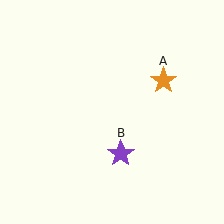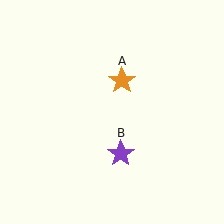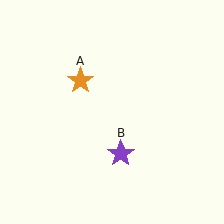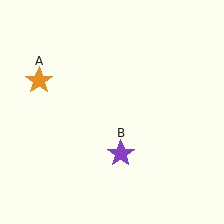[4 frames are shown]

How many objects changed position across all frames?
1 object changed position: orange star (object A).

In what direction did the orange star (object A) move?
The orange star (object A) moved left.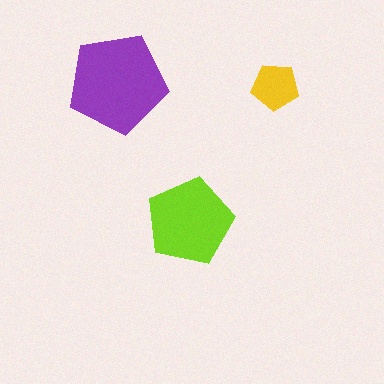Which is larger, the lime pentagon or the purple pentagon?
The purple one.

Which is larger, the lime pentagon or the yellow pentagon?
The lime one.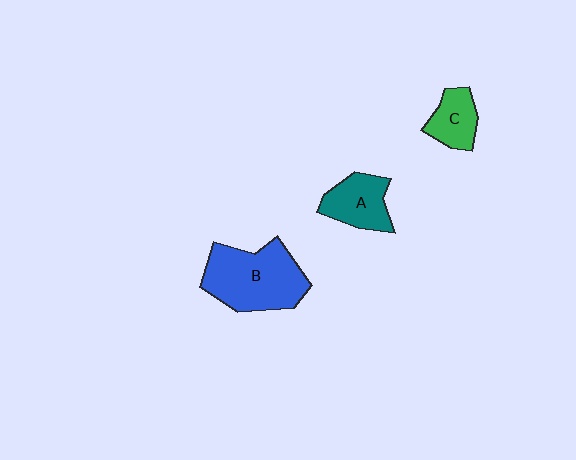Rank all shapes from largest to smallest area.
From largest to smallest: B (blue), A (teal), C (green).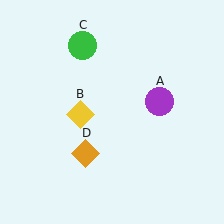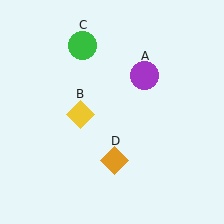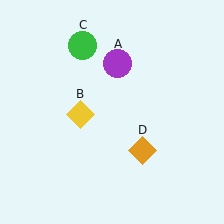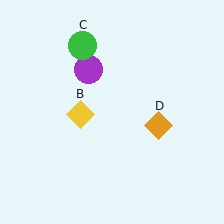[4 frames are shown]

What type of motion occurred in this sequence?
The purple circle (object A), orange diamond (object D) rotated counterclockwise around the center of the scene.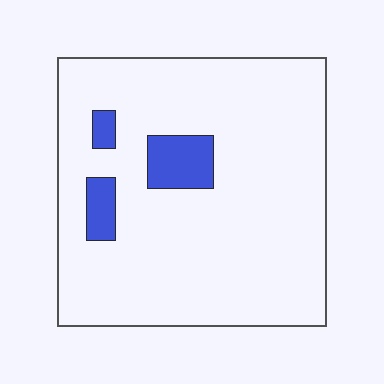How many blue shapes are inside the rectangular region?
3.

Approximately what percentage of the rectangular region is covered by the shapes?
Approximately 10%.